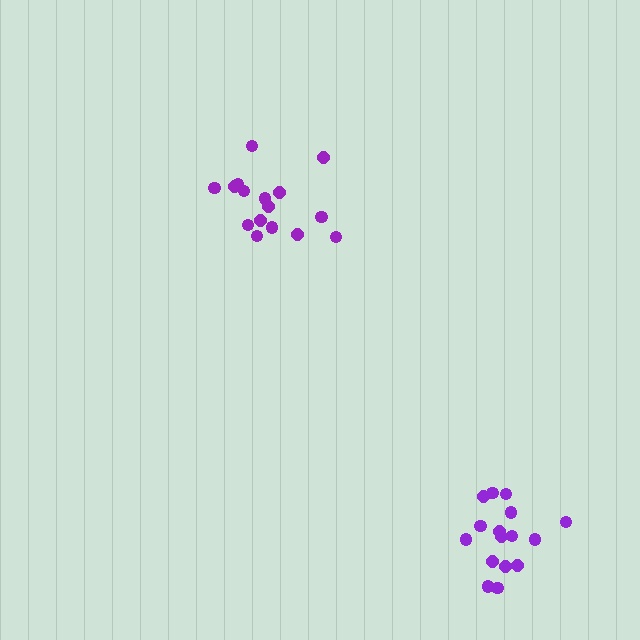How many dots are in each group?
Group 1: 16 dots, Group 2: 16 dots (32 total).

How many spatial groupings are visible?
There are 2 spatial groupings.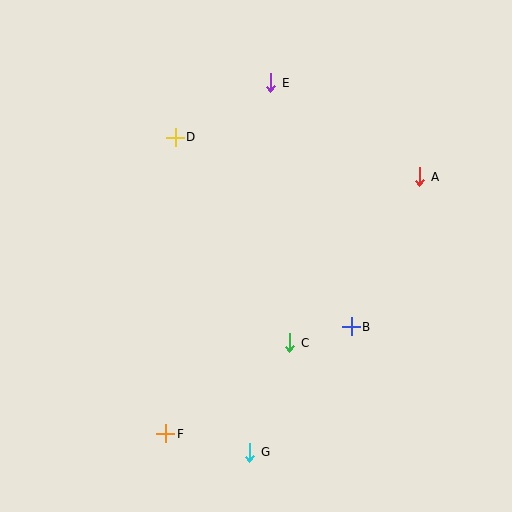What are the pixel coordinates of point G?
Point G is at (250, 452).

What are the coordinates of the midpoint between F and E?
The midpoint between F and E is at (218, 258).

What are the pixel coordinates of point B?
Point B is at (351, 327).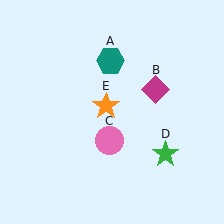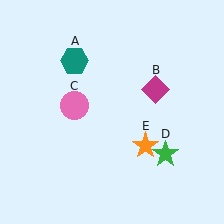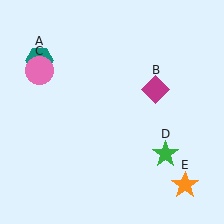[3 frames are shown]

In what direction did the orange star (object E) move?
The orange star (object E) moved down and to the right.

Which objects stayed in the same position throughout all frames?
Magenta diamond (object B) and green star (object D) remained stationary.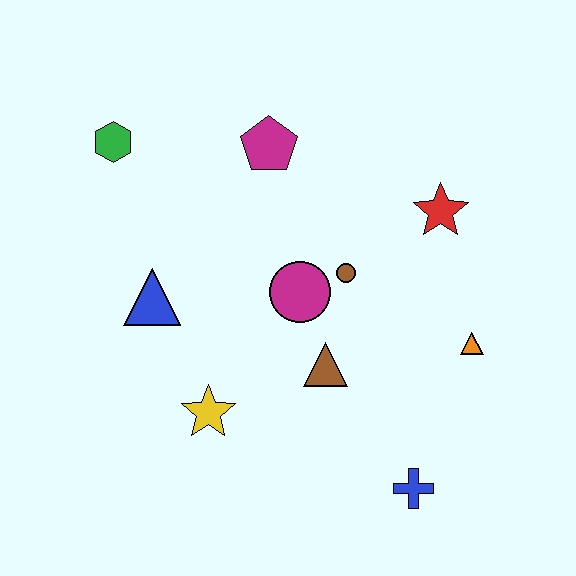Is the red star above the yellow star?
Yes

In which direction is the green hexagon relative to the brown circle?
The green hexagon is to the left of the brown circle.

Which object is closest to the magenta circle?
The brown circle is closest to the magenta circle.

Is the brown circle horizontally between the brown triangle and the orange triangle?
Yes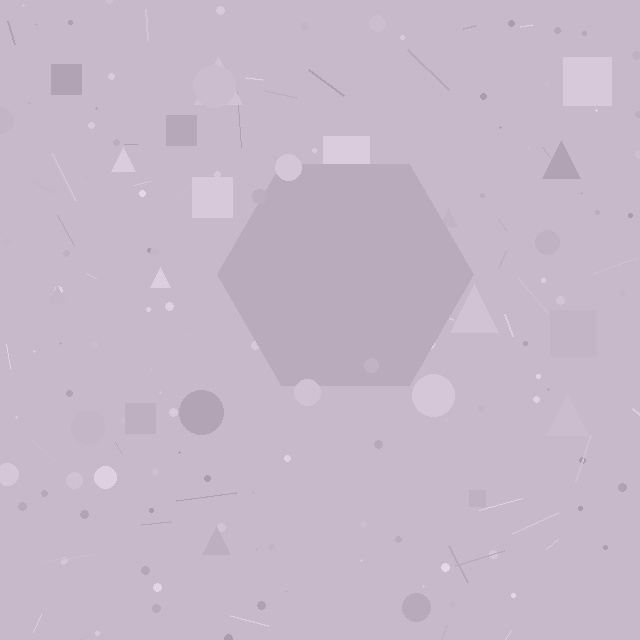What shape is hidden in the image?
A hexagon is hidden in the image.